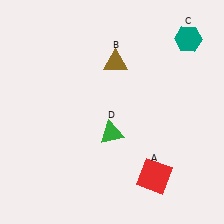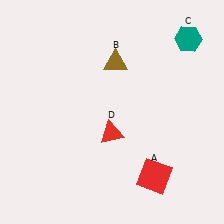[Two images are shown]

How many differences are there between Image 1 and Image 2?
There is 1 difference between the two images.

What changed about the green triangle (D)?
In Image 1, D is green. In Image 2, it changed to red.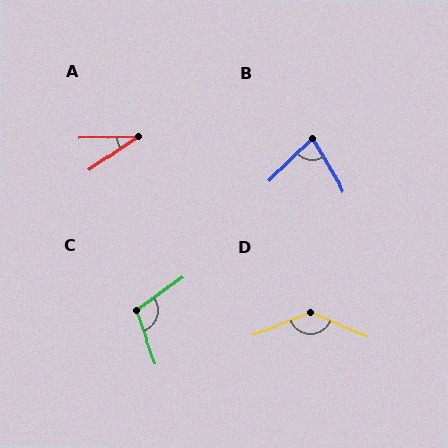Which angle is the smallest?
A, at approximately 32 degrees.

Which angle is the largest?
D, at approximately 135 degrees.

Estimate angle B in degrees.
Approximately 77 degrees.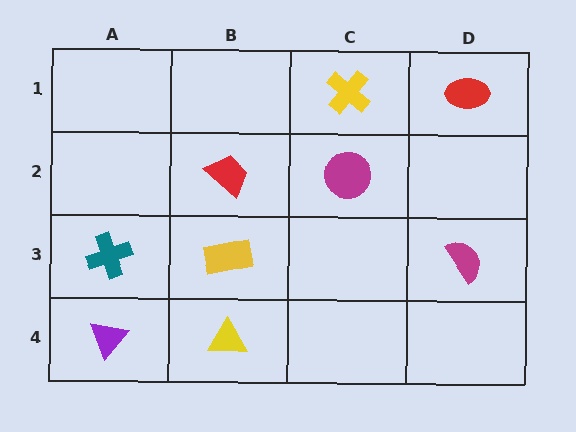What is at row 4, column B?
A yellow triangle.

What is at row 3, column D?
A magenta semicircle.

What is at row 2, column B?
A red trapezoid.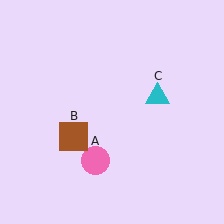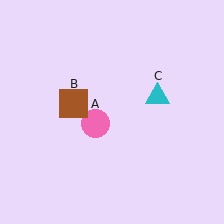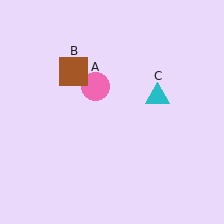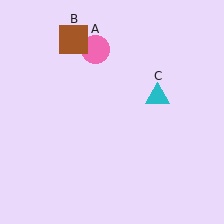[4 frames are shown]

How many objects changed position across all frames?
2 objects changed position: pink circle (object A), brown square (object B).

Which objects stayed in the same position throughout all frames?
Cyan triangle (object C) remained stationary.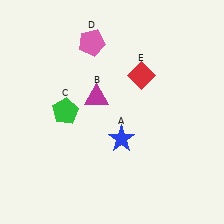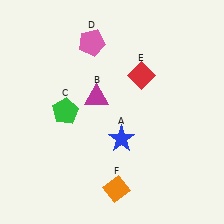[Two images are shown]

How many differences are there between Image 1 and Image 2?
There is 1 difference between the two images.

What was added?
An orange diamond (F) was added in Image 2.